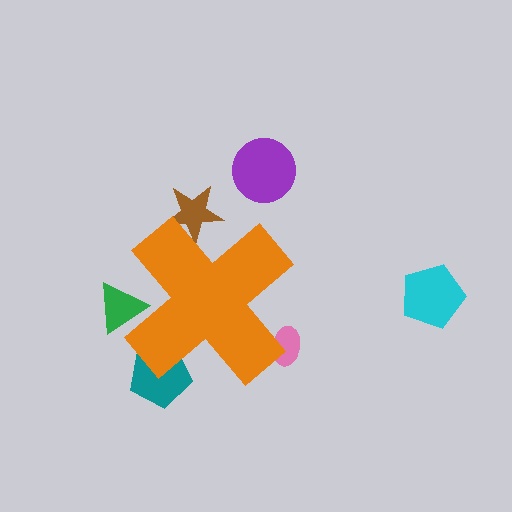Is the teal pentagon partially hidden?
Yes, the teal pentagon is partially hidden behind the orange cross.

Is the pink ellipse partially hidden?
Yes, the pink ellipse is partially hidden behind the orange cross.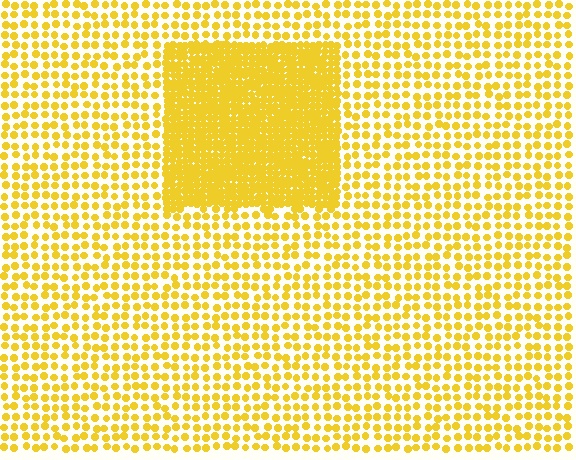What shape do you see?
I see a rectangle.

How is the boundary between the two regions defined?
The boundary is defined by a change in element density (approximately 2.7x ratio). All elements are the same color, size, and shape.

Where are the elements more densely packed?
The elements are more densely packed inside the rectangle boundary.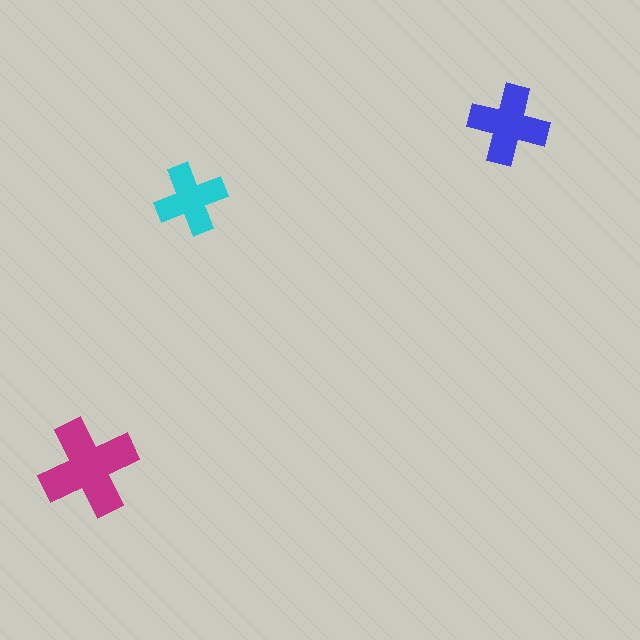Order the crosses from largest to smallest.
the magenta one, the blue one, the cyan one.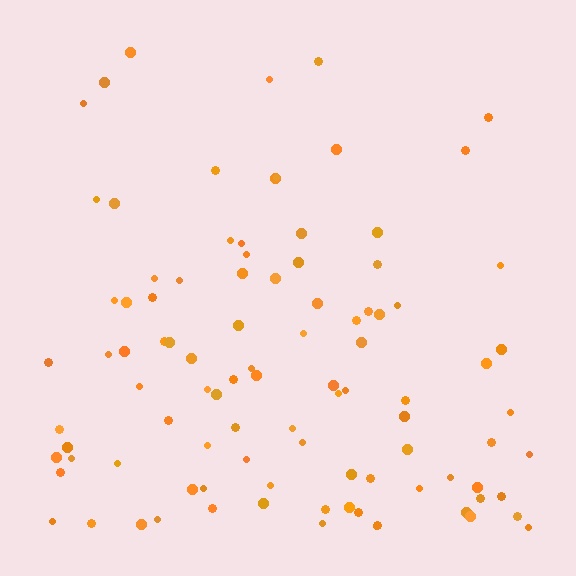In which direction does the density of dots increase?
From top to bottom, with the bottom side densest.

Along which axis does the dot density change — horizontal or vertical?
Vertical.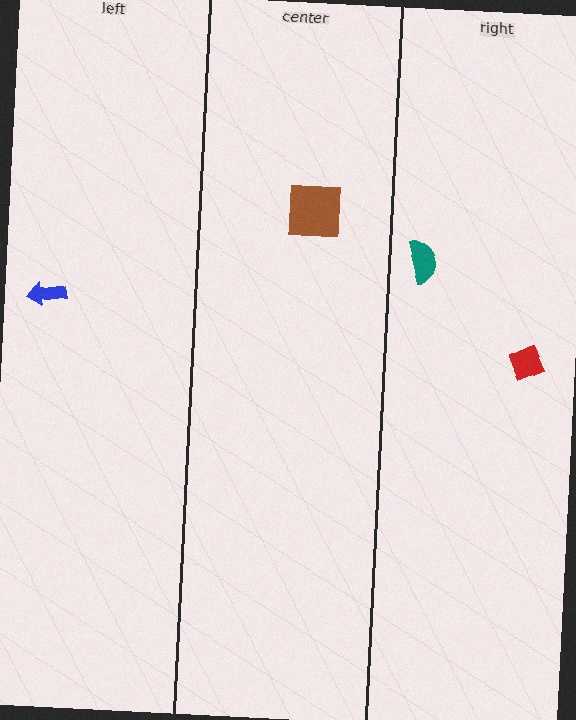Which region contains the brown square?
The center region.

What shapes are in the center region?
The brown square.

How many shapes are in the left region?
1.